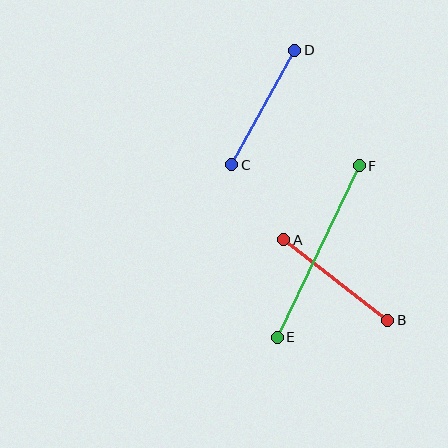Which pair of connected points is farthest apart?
Points E and F are farthest apart.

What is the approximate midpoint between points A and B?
The midpoint is at approximately (336, 280) pixels.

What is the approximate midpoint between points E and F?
The midpoint is at approximately (318, 252) pixels.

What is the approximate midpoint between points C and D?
The midpoint is at approximately (263, 107) pixels.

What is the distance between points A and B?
The distance is approximately 132 pixels.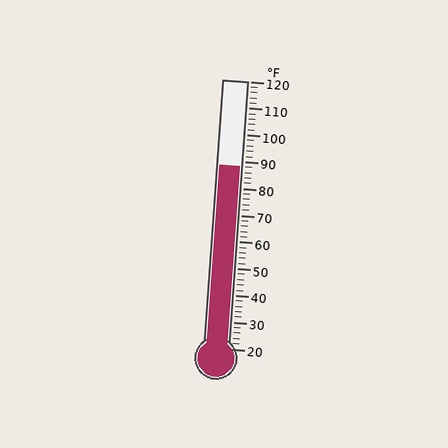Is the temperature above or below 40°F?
The temperature is above 40°F.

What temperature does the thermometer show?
The thermometer shows approximately 88°F.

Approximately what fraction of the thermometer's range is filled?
The thermometer is filled to approximately 70% of its range.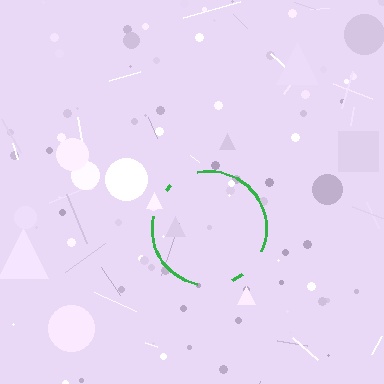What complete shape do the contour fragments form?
The contour fragments form a circle.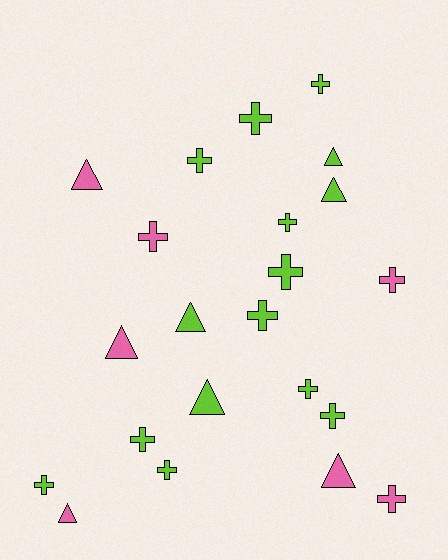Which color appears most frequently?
Lime, with 15 objects.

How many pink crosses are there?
There are 3 pink crosses.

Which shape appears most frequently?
Cross, with 14 objects.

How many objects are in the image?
There are 22 objects.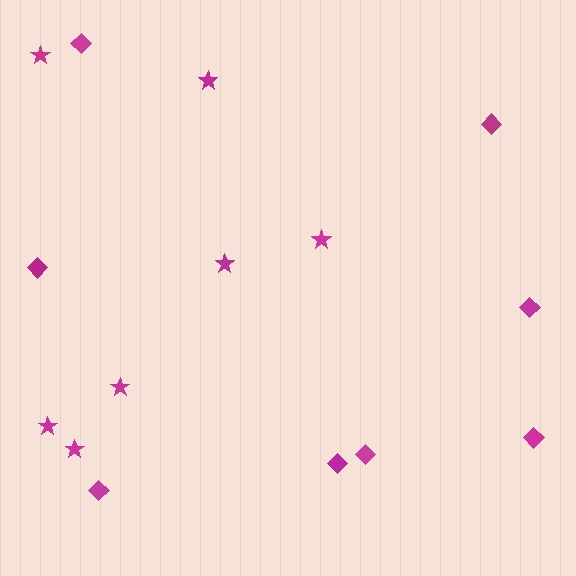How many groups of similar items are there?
There are 2 groups: one group of diamonds (8) and one group of stars (7).